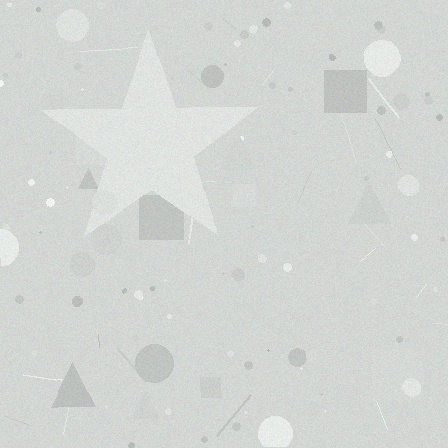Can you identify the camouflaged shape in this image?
The camouflaged shape is a star.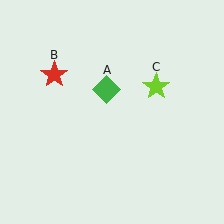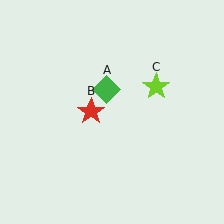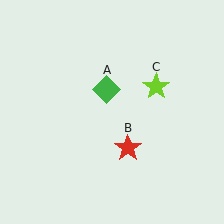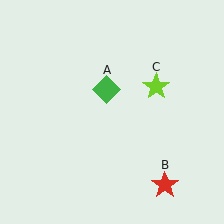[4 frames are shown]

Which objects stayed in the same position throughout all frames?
Green diamond (object A) and lime star (object C) remained stationary.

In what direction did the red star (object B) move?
The red star (object B) moved down and to the right.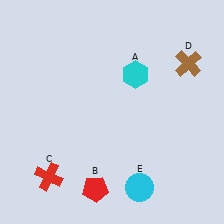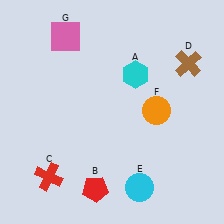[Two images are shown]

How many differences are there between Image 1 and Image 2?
There are 2 differences between the two images.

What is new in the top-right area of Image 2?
An orange circle (F) was added in the top-right area of Image 2.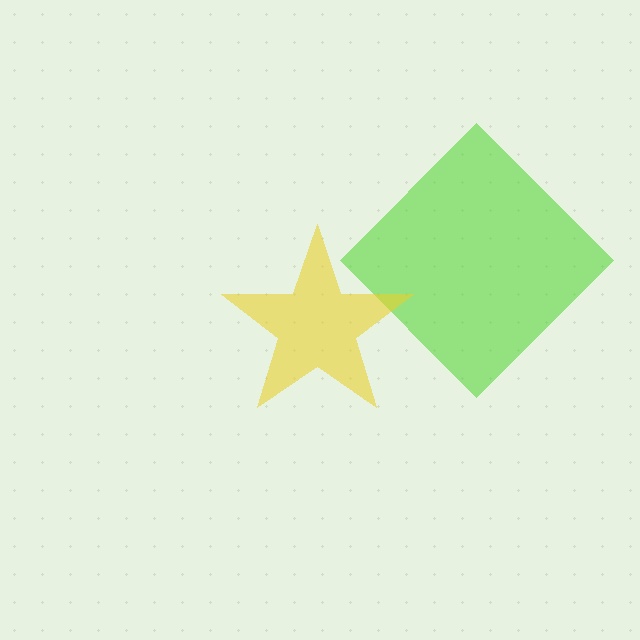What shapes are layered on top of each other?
The layered shapes are: a lime diamond, a yellow star.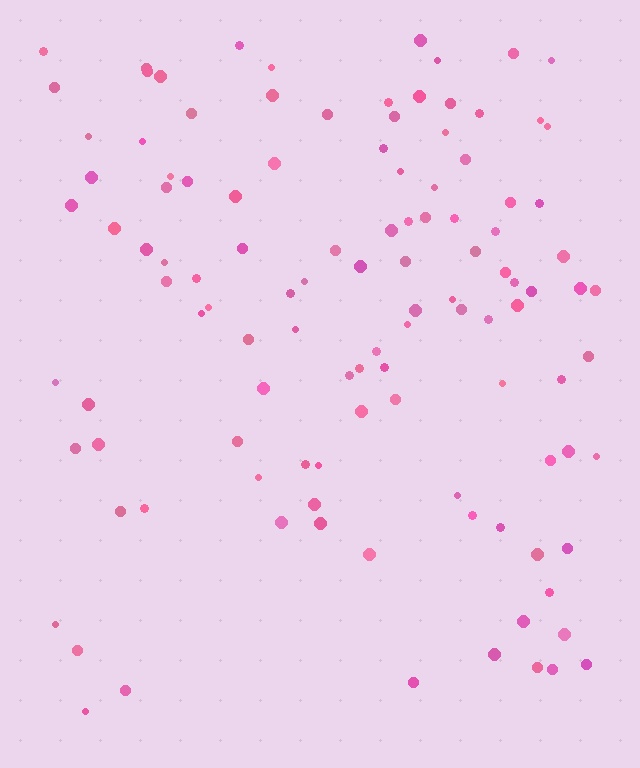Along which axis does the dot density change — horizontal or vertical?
Vertical.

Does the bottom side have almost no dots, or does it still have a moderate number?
Still a moderate number, just noticeably fewer than the top.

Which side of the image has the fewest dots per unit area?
The bottom.